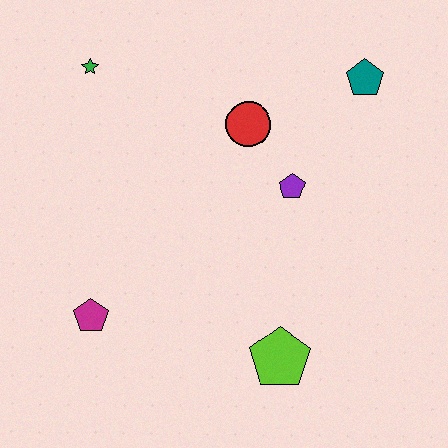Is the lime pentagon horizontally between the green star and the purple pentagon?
Yes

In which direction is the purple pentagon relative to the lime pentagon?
The purple pentagon is above the lime pentagon.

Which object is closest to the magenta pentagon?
The lime pentagon is closest to the magenta pentagon.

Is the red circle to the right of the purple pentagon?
No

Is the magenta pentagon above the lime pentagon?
Yes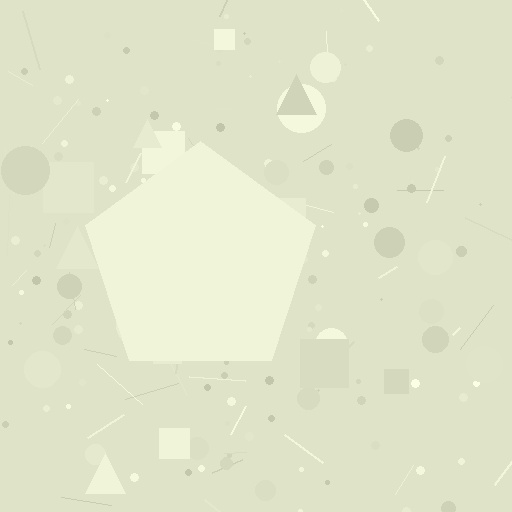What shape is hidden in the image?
A pentagon is hidden in the image.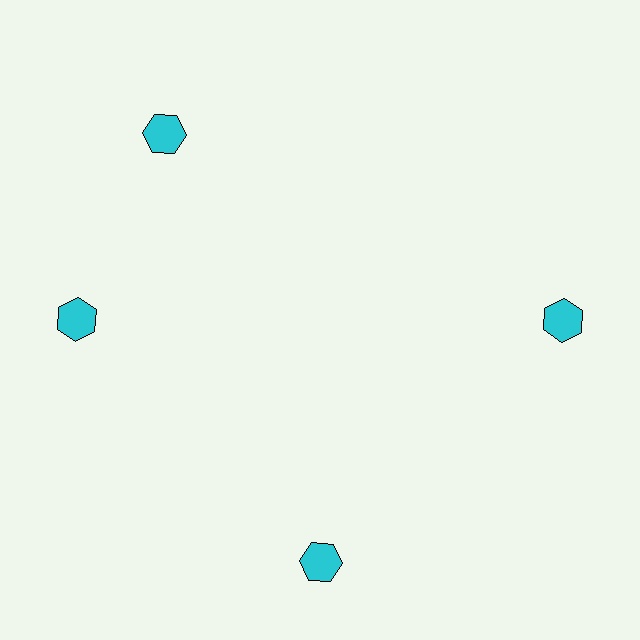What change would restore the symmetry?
The symmetry would be restored by rotating it back into even spacing with its neighbors so that all 4 hexagons sit at equal angles and equal distance from the center.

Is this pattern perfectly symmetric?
No. The 4 cyan hexagons are arranged in a ring, but one element near the 12 o'clock position is rotated out of alignment along the ring, breaking the 4-fold rotational symmetry.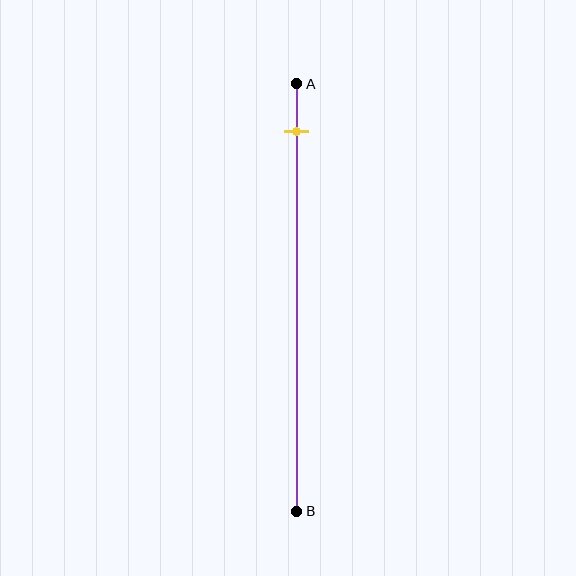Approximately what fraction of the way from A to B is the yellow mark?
The yellow mark is approximately 10% of the way from A to B.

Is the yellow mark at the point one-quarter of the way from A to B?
No, the mark is at about 10% from A, not at the 25% one-quarter point.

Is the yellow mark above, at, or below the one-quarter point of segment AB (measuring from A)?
The yellow mark is above the one-quarter point of segment AB.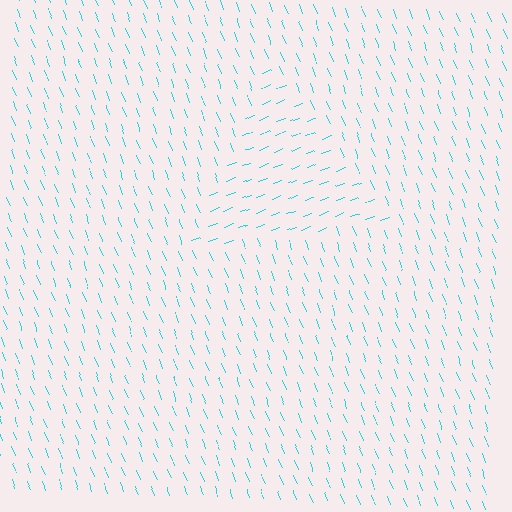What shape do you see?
I see a triangle.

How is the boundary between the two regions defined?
The boundary is defined purely by a change in line orientation (approximately 88 degrees difference). All lines are the same color and thickness.